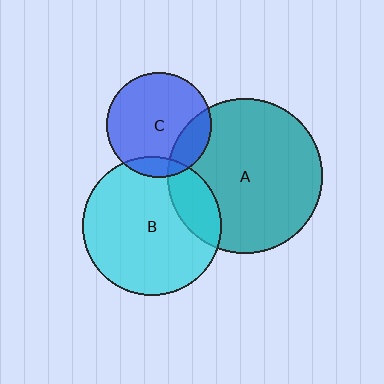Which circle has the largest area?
Circle A (teal).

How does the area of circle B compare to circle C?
Approximately 1.8 times.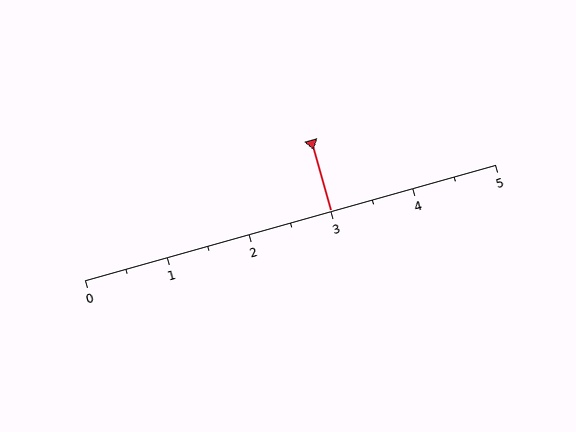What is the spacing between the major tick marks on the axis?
The major ticks are spaced 1 apart.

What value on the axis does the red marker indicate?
The marker indicates approximately 3.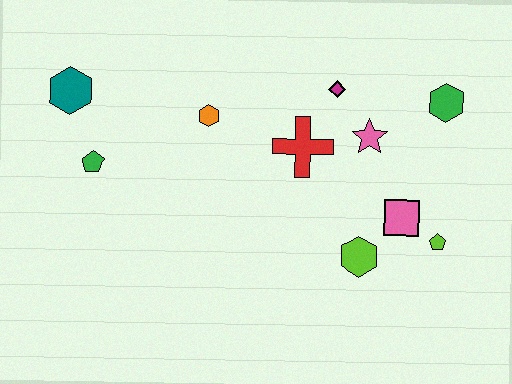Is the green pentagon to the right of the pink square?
No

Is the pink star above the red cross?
Yes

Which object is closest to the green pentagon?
The teal hexagon is closest to the green pentagon.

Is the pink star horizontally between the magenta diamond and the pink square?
Yes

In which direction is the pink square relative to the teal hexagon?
The pink square is to the right of the teal hexagon.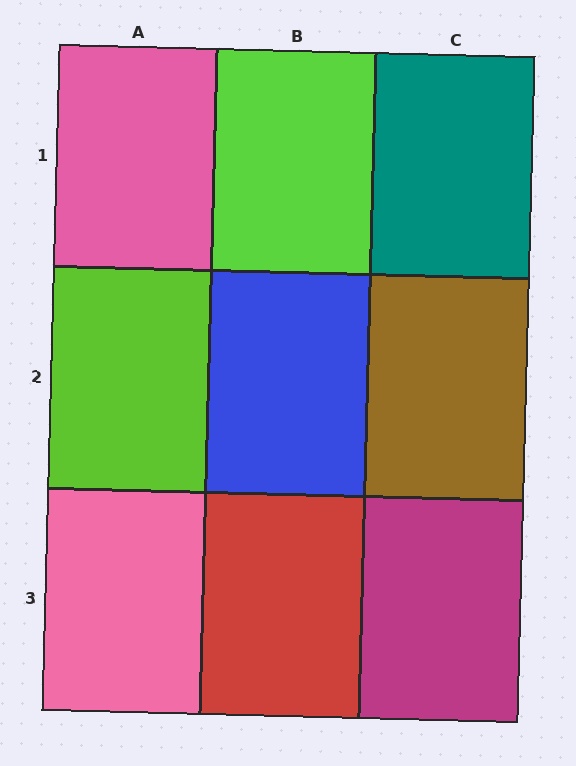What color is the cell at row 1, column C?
Teal.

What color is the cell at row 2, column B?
Blue.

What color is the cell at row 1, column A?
Pink.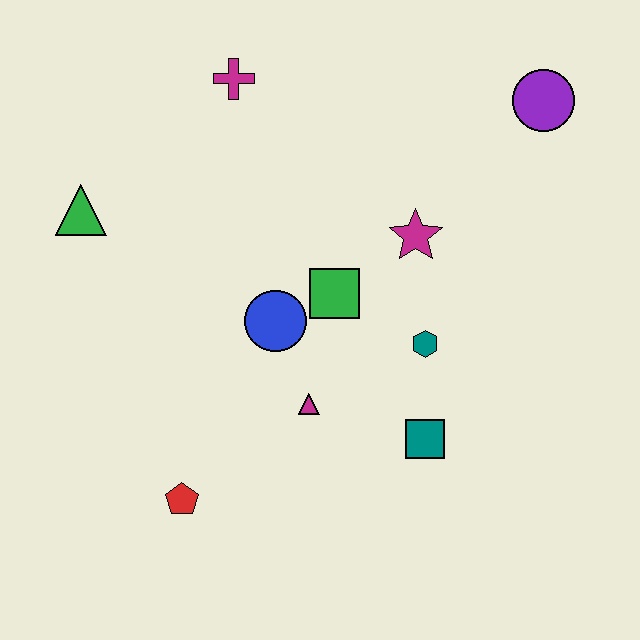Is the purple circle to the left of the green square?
No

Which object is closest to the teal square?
The teal hexagon is closest to the teal square.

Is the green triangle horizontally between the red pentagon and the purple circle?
No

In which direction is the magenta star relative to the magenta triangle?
The magenta star is above the magenta triangle.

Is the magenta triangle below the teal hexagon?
Yes